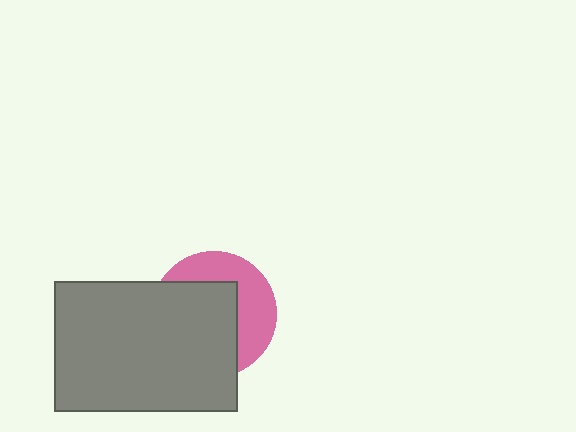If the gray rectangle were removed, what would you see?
You would see the complete pink circle.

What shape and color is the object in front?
The object in front is a gray rectangle.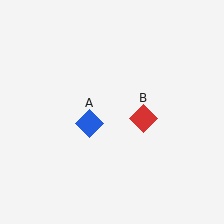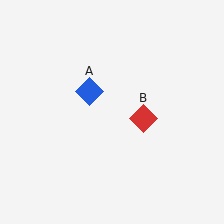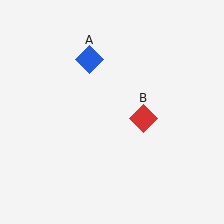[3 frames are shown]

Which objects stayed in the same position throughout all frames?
Red diamond (object B) remained stationary.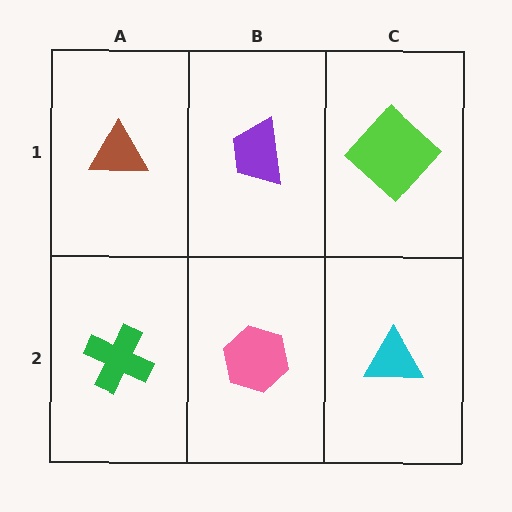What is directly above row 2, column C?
A lime diamond.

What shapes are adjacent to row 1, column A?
A green cross (row 2, column A), a purple trapezoid (row 1, column B).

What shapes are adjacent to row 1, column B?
A pink hexagon (row 2, column B), a brown triangle (row 1, column A), a lime diamond (row 1, column C).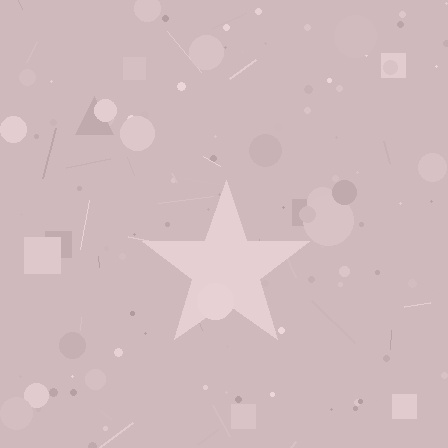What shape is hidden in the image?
A star is hidden in the image.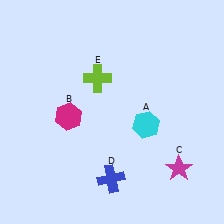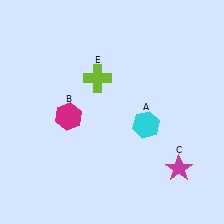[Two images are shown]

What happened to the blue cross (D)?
The blue cross (D) was removed in Image 2. It was in the bottom-left area of Image 1.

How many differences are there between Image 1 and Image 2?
There is 1 difference between the two images.